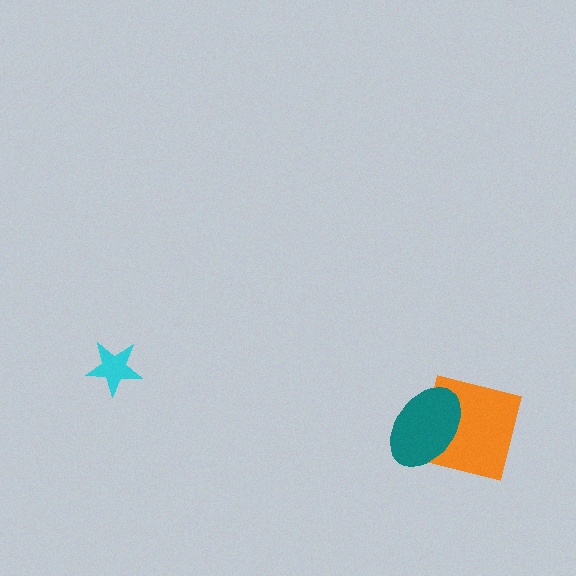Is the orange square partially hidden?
Yes, it is partially covered by another shape.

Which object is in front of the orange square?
The teal ellipse is in front of the orange square.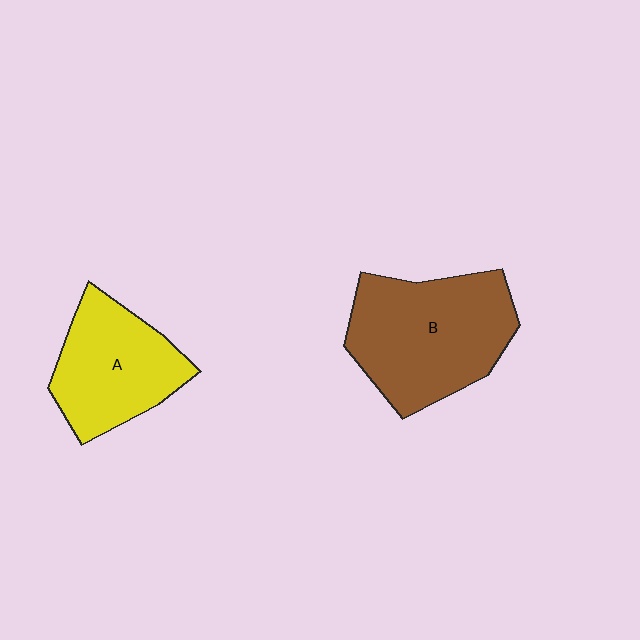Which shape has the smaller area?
Shape A (yellow).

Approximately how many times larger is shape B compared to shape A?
Approximately 1.3 times.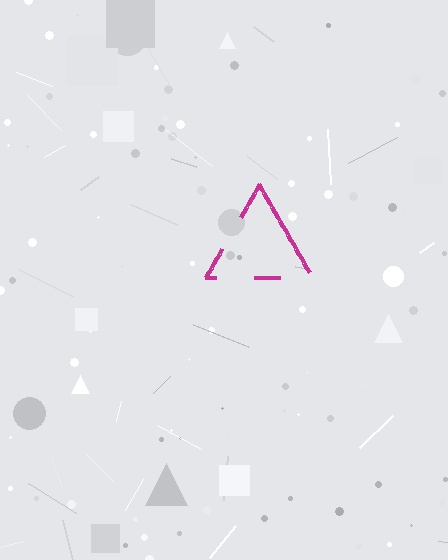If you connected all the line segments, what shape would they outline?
They would outline a triangle.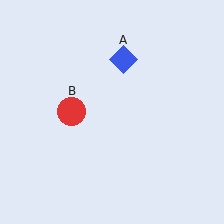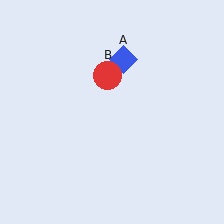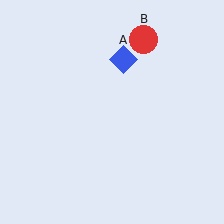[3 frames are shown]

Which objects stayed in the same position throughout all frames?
Blue diamond (object A) remained stationary.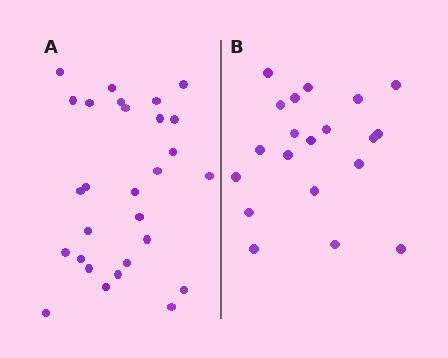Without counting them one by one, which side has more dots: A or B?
Region A (the left region) has more dots.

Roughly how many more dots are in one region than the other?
Region A has roughly 8 or so more dots than region B.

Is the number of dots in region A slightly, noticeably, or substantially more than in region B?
Region A has noticeably more, but not dramatically so. The ratio is roughly 1.4 to 1.